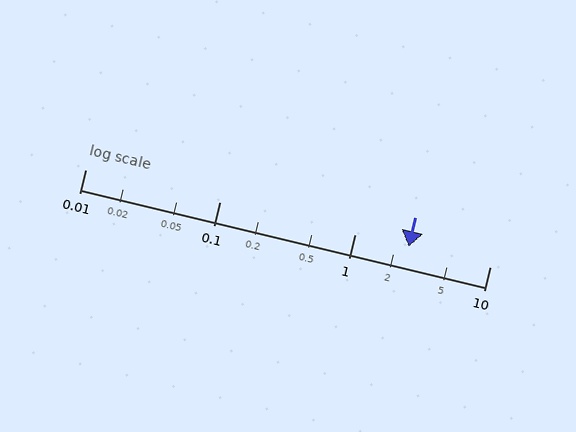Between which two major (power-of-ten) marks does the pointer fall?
The pointer is between 1 and 10.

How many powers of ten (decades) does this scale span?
The scale spans 3 decades, from 0.01 to 10.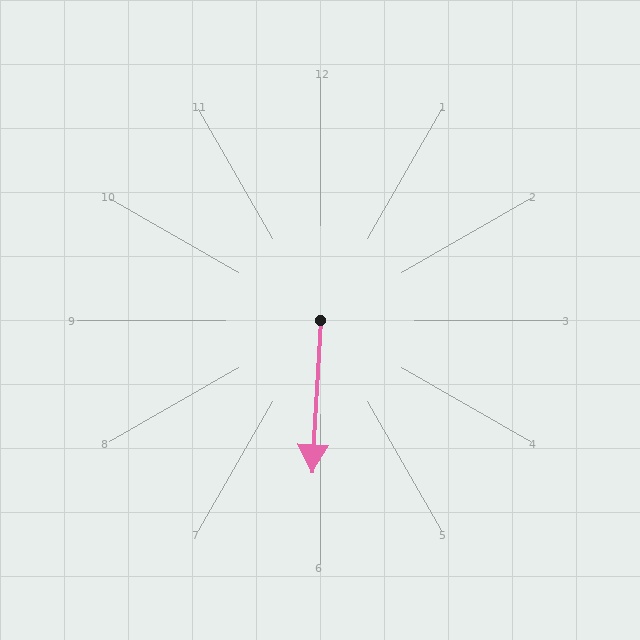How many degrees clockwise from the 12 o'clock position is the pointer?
Approximately 183 degrees.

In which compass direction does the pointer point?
South.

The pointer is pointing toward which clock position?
Roughly 6 o'clock.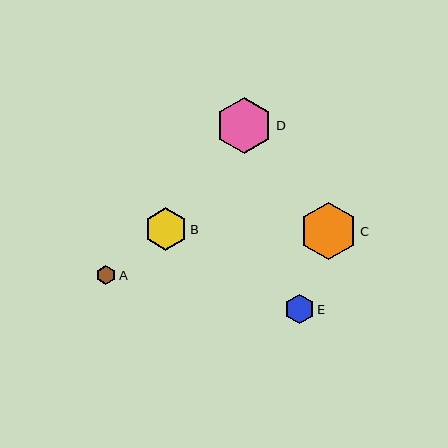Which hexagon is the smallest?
Hexagon A is the smallest with a size of approximately 20 pixels.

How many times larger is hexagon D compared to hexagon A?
Hexagon D is approximately 2.8 times the size of hexagon A.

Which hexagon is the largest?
Hexagon C is the largest with a size of approximately 58 pixels.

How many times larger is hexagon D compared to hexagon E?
Hexagon D is approximately 1.9 times the size of hexagon E.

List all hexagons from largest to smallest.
From largest to smallest: C, D, B, E, A.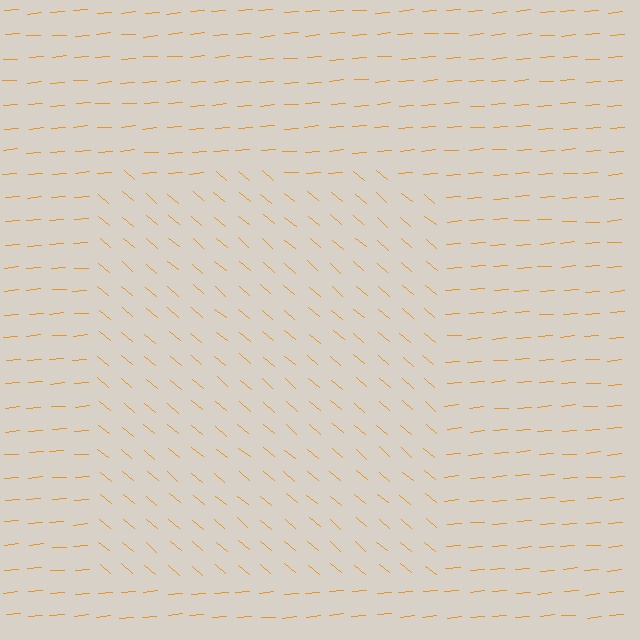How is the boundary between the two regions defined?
The boundary is defined purely by a change in line orientation (approximately 45 degrees difference). All lines are the same color and thickness.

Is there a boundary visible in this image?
Yes, there is a texture boundary formed by a change in line orientation.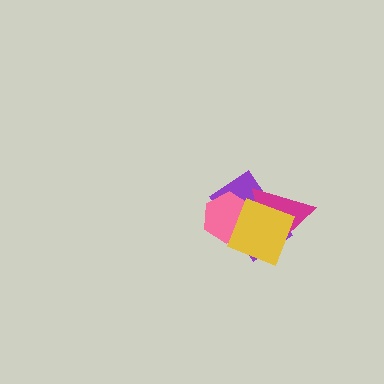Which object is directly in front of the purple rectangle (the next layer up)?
The pink hexagon is directly in front of the purple rectangle.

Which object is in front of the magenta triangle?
The yellow diamond is in front of the magenta triangle.